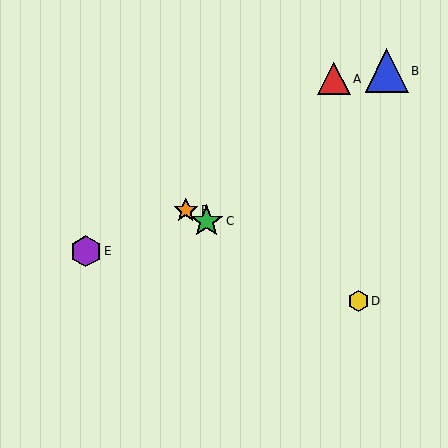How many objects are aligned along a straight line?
3 objects (C, D, F) are aligned along a straight line.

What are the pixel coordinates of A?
Object A is at (334, 79).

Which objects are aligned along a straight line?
Objects C, D, F are aligned along a straight line.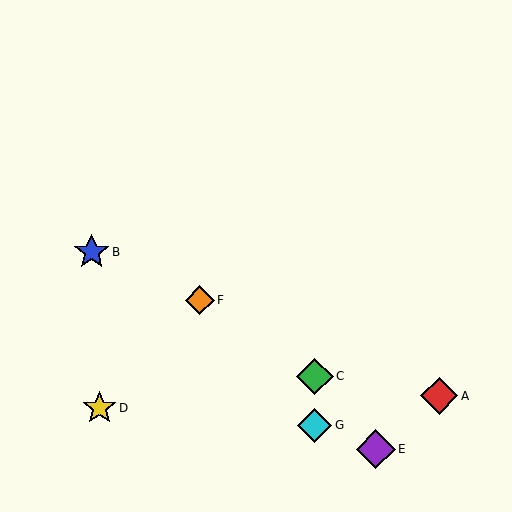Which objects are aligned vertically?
Objects C, G are aligned vertically.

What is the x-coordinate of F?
Object F is at x≈200.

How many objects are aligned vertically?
2 objects (C, G) are aligned vertically.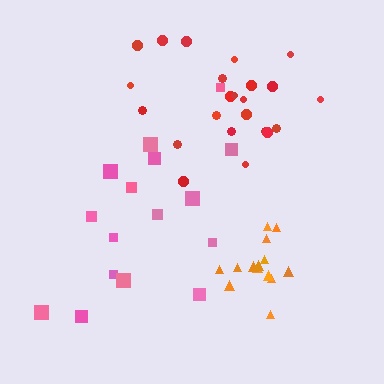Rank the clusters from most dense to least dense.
orange, red, pink.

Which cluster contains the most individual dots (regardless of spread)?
Red (23).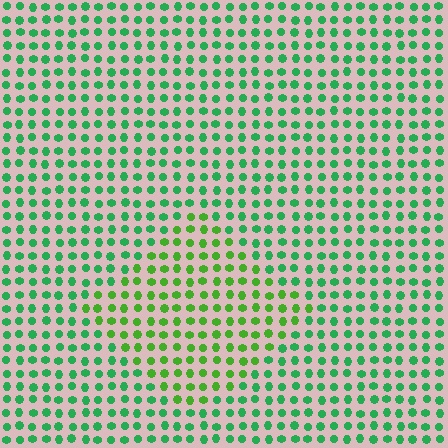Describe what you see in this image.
The image is filled with small green elements in a uniform arrangement. A diamond-shaped region is visible where the elements are tinted to a slightly different hue, forming a subtle color boundary.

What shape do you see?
I see a diamond.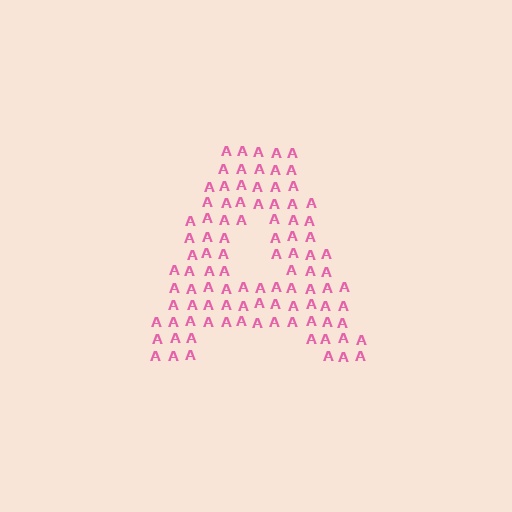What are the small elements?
The small elements are letter A's.